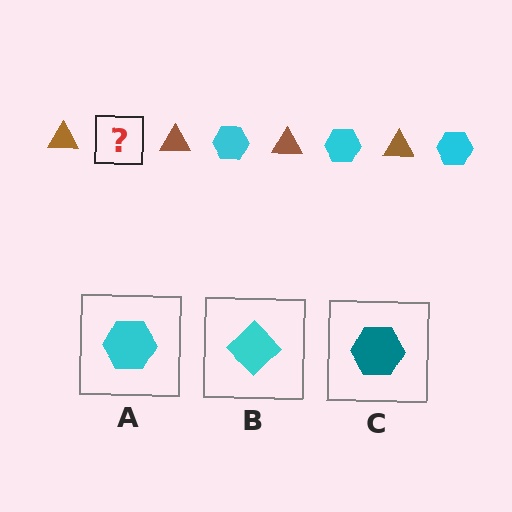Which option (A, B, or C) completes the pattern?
A.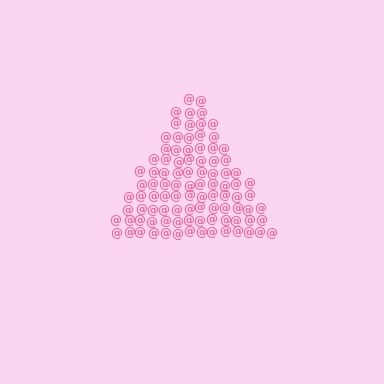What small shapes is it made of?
It is made of small at signs.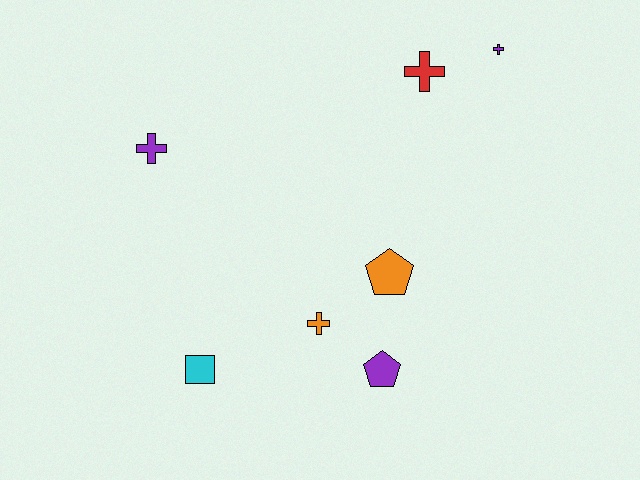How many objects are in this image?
There are 7 objects.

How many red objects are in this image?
There is 1 red object.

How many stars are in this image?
There are no stars.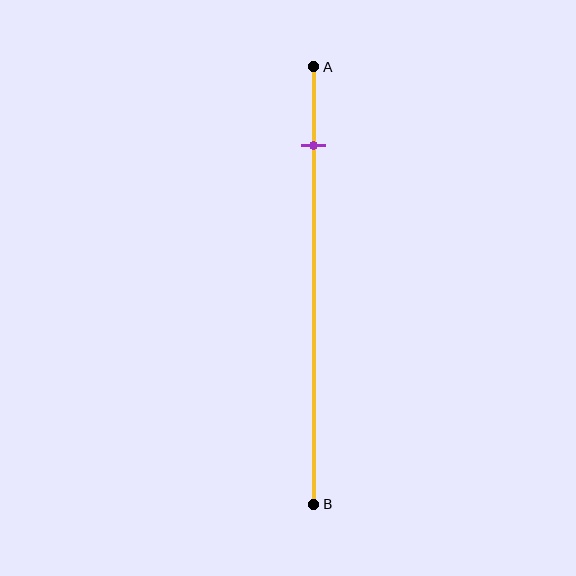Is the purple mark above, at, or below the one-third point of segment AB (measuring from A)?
The purple mark is above the one-third point of segment AB.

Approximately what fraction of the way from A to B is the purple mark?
The purple mark is approximately 20% of the way from A to B.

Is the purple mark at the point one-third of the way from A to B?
No, the mark is at about 20% from A, not at the 33% one-third point.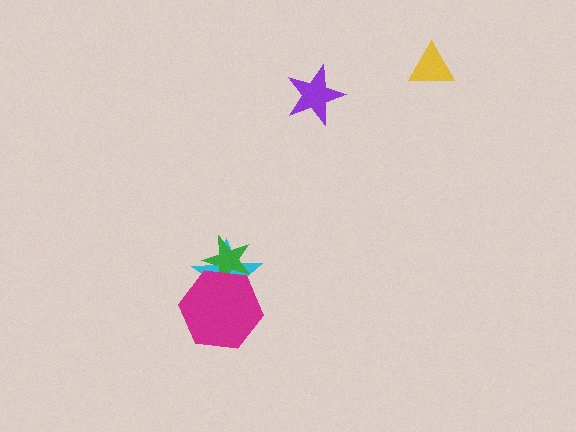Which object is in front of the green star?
The magenta hexagon is in front of the green star.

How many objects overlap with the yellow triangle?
0 objects overlap with the yellow triangle.